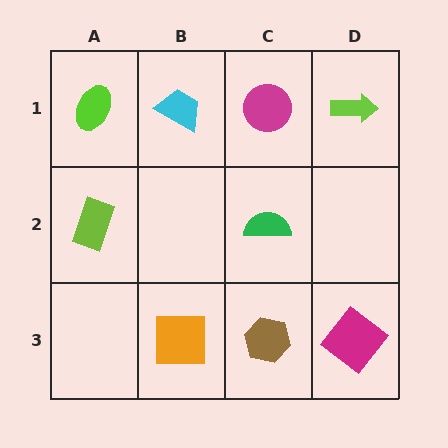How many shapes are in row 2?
2 shapes.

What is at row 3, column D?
A magenta diamond.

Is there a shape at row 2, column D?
No, that cell is empty.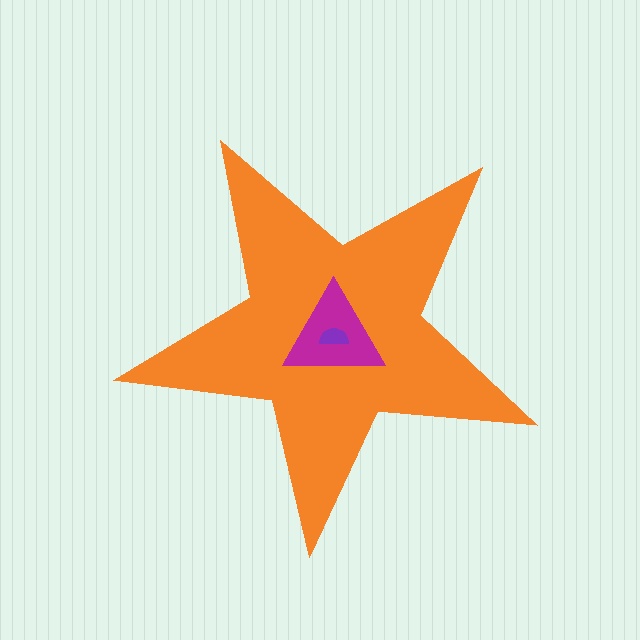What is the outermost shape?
The orange star.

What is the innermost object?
The purple semicircle.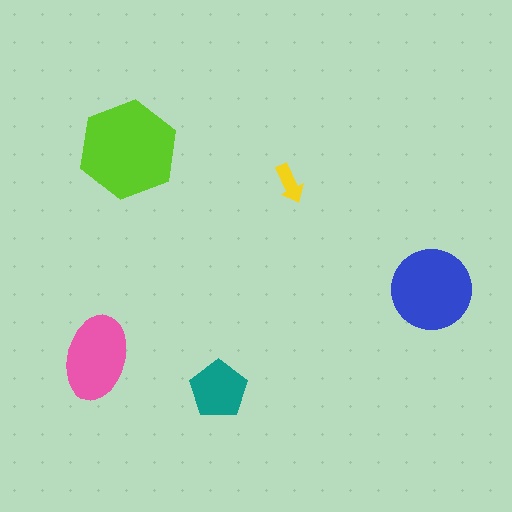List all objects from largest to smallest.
The lime hexagon, the blue circle, the pink ellipse, the teal pentagon, the yellow arrow.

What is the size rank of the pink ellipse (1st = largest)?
3rd.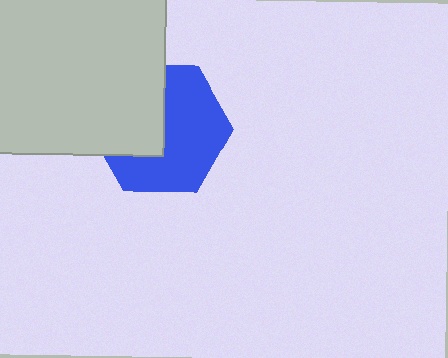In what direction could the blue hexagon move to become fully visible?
The blue hexagon could move toward the lower-right. That would shift it out from behind the light gray square entirely.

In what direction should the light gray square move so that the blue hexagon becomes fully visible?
The light gray square should move toward the upper-left. That is the shortest direction to clear the overlap and leave the blue hexagon fully visible.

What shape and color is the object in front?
The object in front is a light gray square.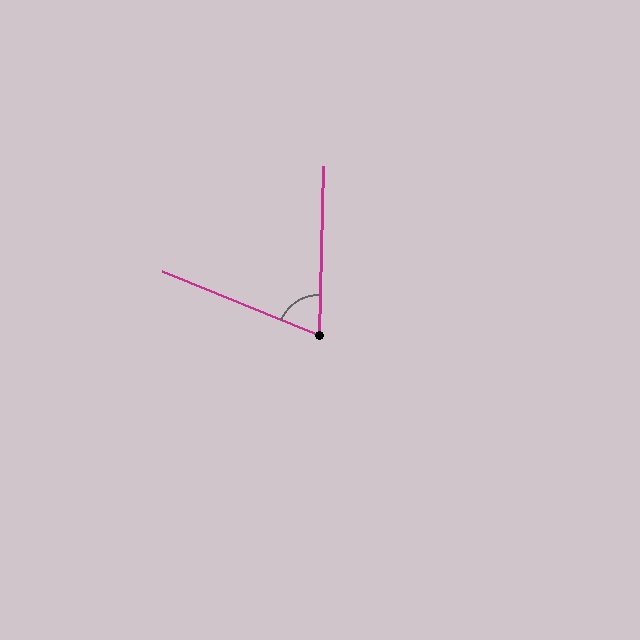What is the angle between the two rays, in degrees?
Approximately 69 degrees.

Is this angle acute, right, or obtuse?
It is acute.